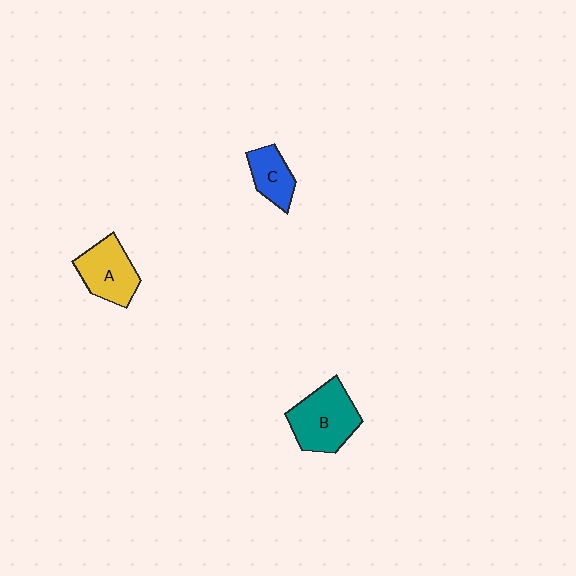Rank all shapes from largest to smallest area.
From largest to smallest: B (teal), A (yellow), C (blue).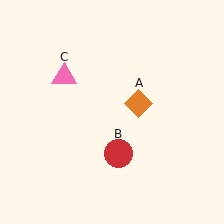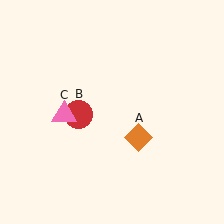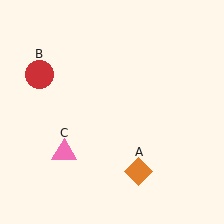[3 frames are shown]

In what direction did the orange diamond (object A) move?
The orange diamond (object A) moved down.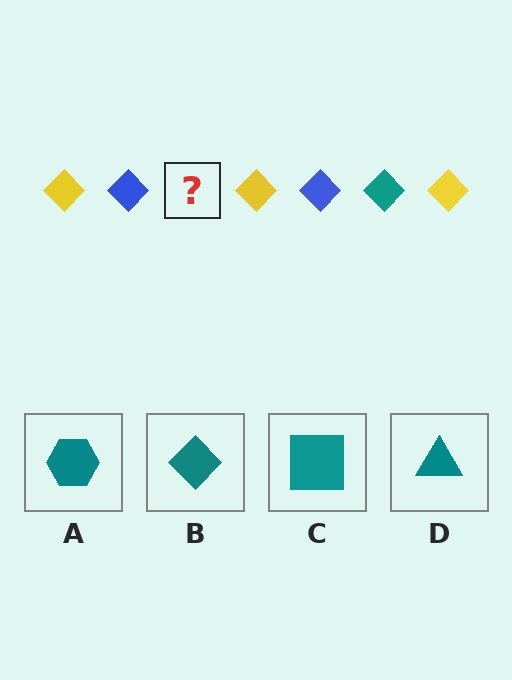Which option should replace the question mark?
Option B.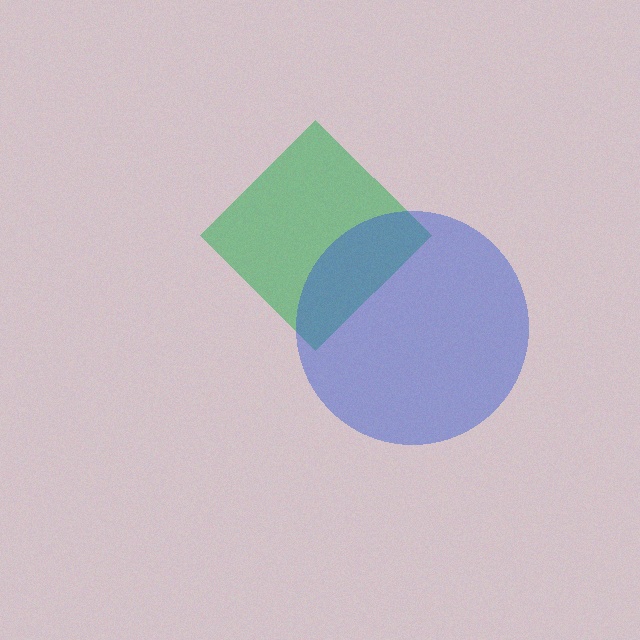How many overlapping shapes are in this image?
There are 2 overlapping shapes in the image.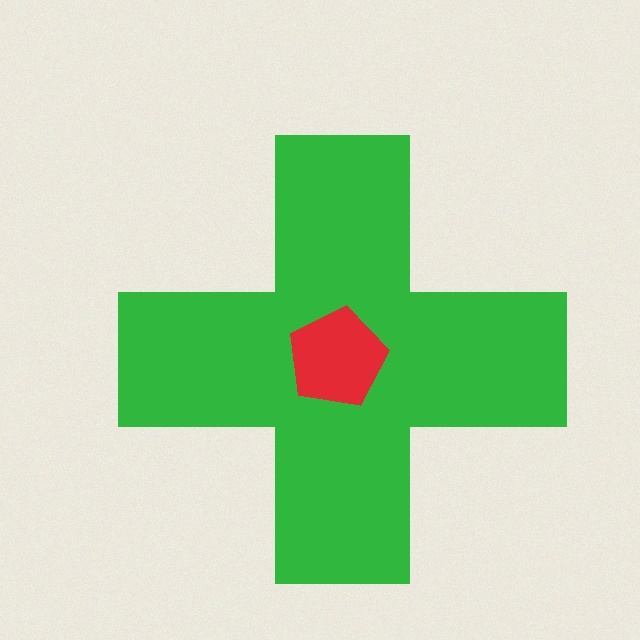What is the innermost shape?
The red pentagon.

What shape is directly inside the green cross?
The red pentagon.